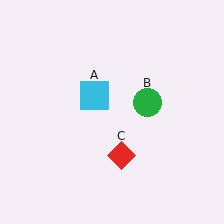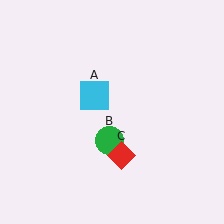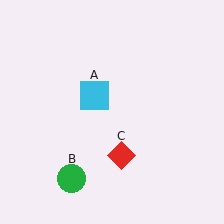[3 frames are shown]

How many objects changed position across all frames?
1 object changed position: green circle (object B).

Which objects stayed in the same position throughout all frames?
Cyan square (object A) and red diamond (object C) remained stationary.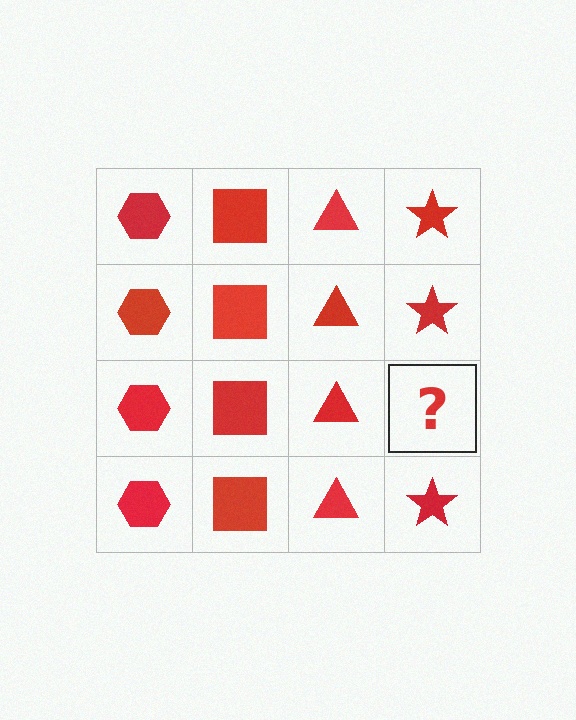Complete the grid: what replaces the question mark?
The question mark should be replaced with a red star.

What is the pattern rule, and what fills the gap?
The rule is that each column has a consistent shape. The gap should be filled with a red star.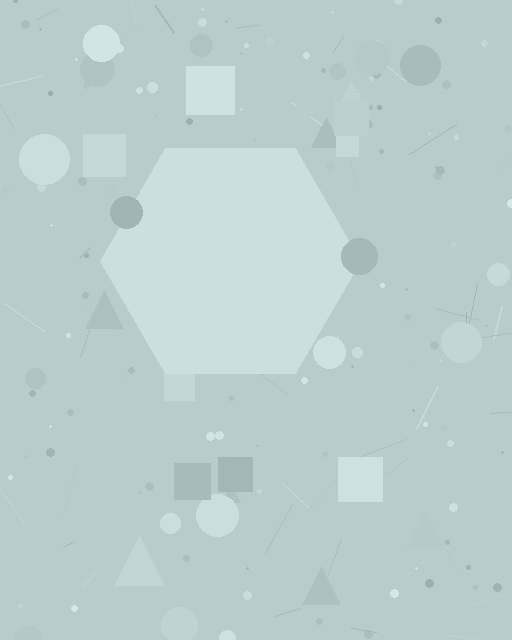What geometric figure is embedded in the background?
A hexagon is embedded in the background.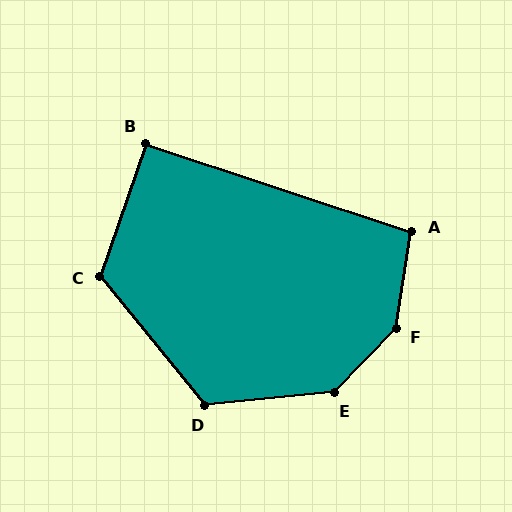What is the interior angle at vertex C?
Approximately 122 degrees (obtuse).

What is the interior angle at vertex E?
Approximately 139 degrees (obtuse).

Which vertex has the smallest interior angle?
B, at approximately 91 degrees.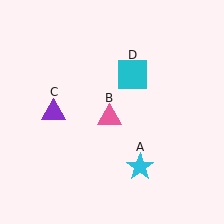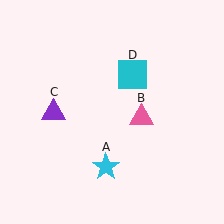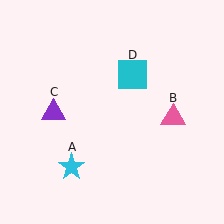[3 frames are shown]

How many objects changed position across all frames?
2 objects changed position: cyan star (object A), pink triangle (object B).